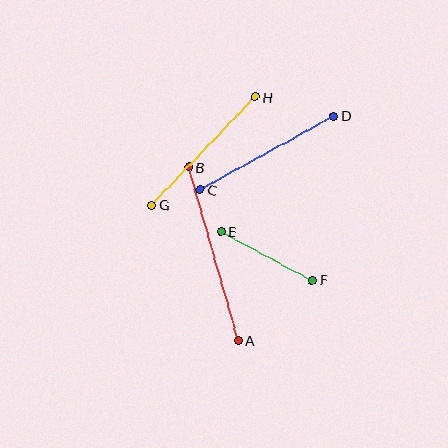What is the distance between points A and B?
The distance is approximately 180 pixels.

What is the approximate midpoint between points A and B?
The midpoint is at approximately (213, 254) pixels.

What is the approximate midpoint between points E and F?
The midpoint is at approximately (267, 256) pixels.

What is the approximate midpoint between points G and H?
The midpoint is at approximately (203, 151) pixels.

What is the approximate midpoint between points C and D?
The midpoint is at approximately (267, 153) pixels.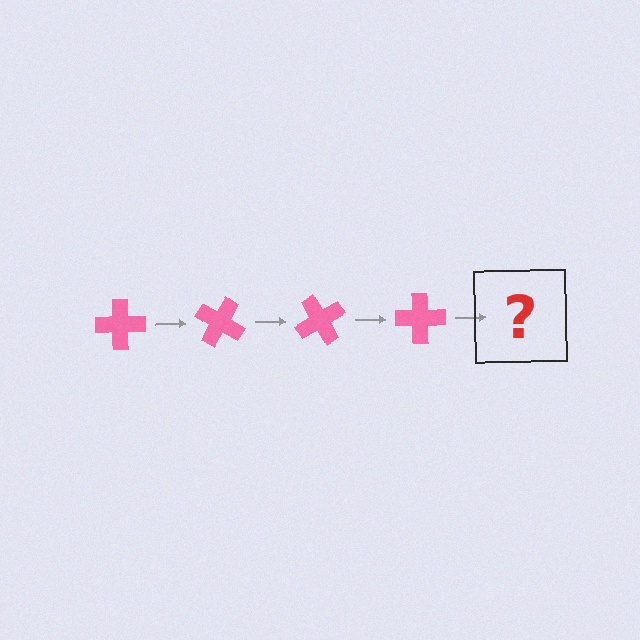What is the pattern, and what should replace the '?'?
The pattern is that the cross rotates 30 degrees each step. The '?' should be a pink cross rotated 120 degrees.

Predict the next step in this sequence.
The next step is a pink cross rotated 120 degrees.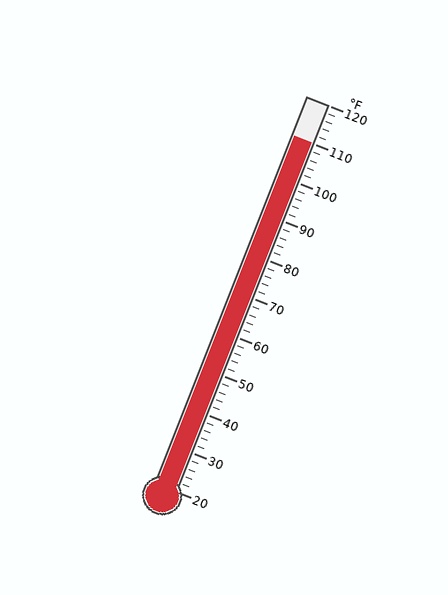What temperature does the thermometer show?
The thermometer shows approximately 110°F.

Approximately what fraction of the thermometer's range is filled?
The thermometer is filled to approximately 90% of its range.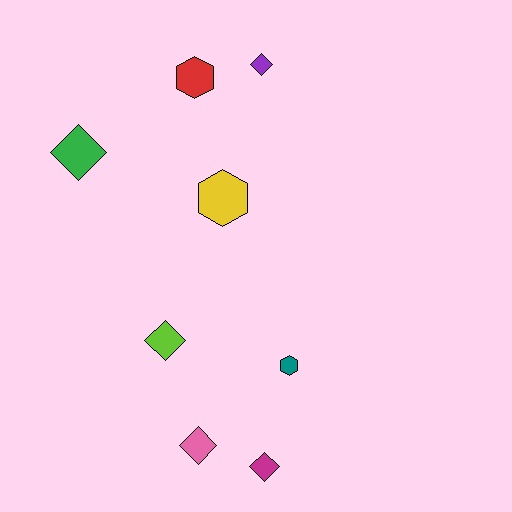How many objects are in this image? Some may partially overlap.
There are 8 objects.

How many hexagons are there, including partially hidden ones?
There are 3 hexagons.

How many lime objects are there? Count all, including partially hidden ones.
There is 1 lime object.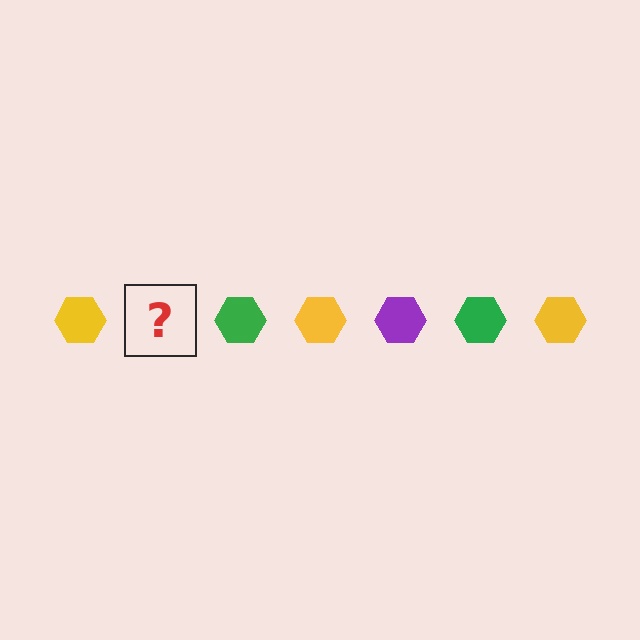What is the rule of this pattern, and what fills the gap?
The rule is that the pattern cycles through yellow, purple, green hexagons. The gap should be filled with a purple hexagon.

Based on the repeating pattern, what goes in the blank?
The blank should be a purple hexagon.